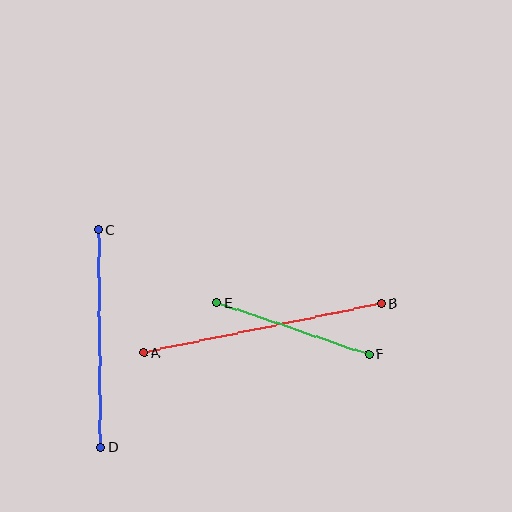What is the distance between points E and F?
The distance is approximately 160 pixels.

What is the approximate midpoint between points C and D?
The midpoint is at approximately (100, 339) pixels.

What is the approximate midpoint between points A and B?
The midpoint is at approximately (263, 328) pixels.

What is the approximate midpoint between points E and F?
The midpoint is at approximately (293, 328) pixels.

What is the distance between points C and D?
The distance is approximately 218 pixels.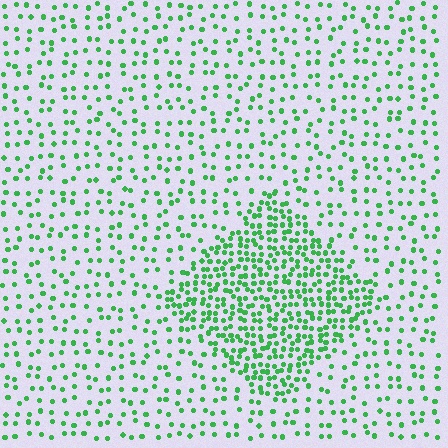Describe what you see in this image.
The image contains small green elements arranged at two different densities. A diamond-shaped region is visible where the elements are more densely packed than the surrounding area.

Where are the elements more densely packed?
The elements are more densely packed inside the diamond boundary.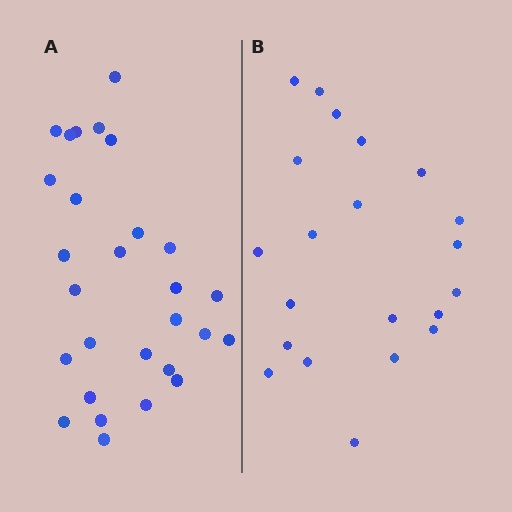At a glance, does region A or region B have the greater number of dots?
Region A (the left region) has more dots.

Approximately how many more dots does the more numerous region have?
Region A has roughly 8 or so more dots than region B.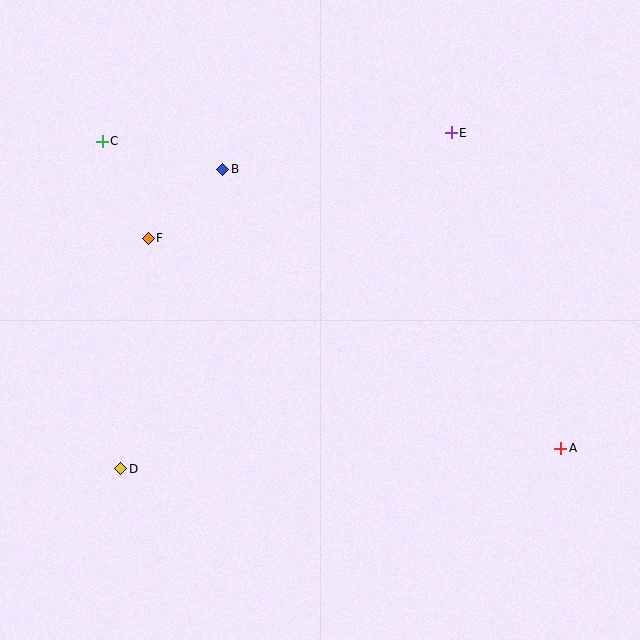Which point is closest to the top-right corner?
Point E is closest to the top-right corner.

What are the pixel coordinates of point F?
Point F is at (148, 238).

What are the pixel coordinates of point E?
Point E is at (451, 133).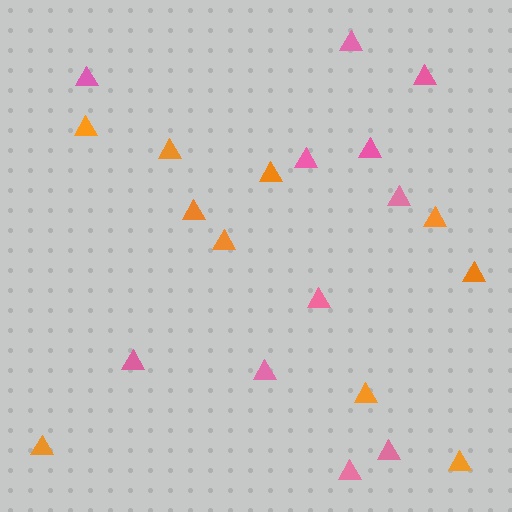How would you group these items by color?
There are 2 groups: one group of pink triangles (11) and one group of orange triangles (10).